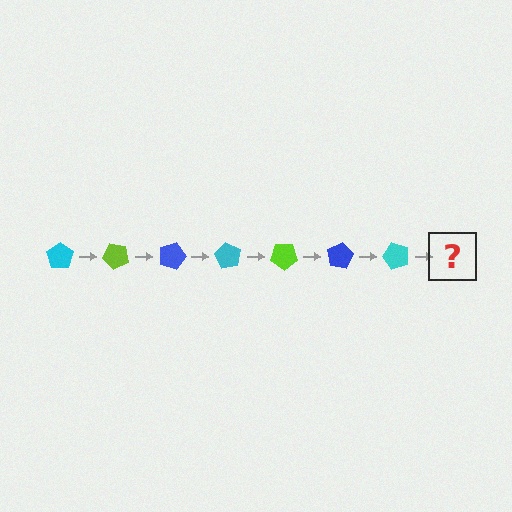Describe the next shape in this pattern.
It should be a lime pentagon, rotated 315 degrees from the start.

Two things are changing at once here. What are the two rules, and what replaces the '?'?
The two rules are that it rotates 45 degrees each step and the color cycles through cyan, lime, and blue. The '?' should be a lime pentagon, rotated 315 degrees from the start.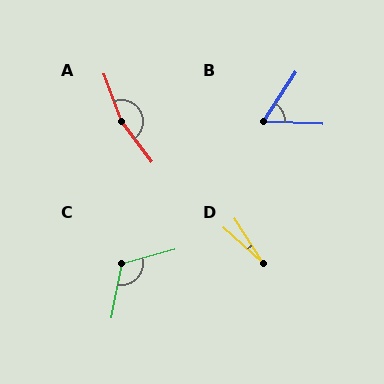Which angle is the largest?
A, at approximately 163 degrees.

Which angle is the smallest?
D, at approximately 15 degrees.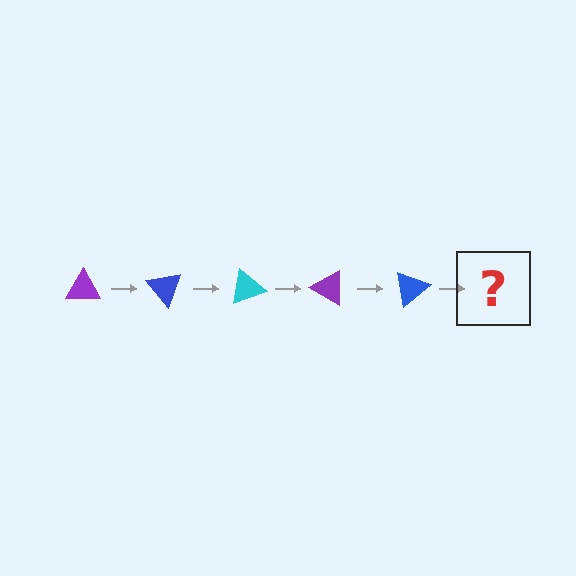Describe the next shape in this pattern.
It should be a cyan triangle, rotated 250 degrees from the start.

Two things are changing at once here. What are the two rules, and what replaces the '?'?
The two rules are that it rotates 50 degrees each step and the color cycles through purple, blue, and cyan. The '?' should be a cyan triangle, rotated 250 degrees from the start.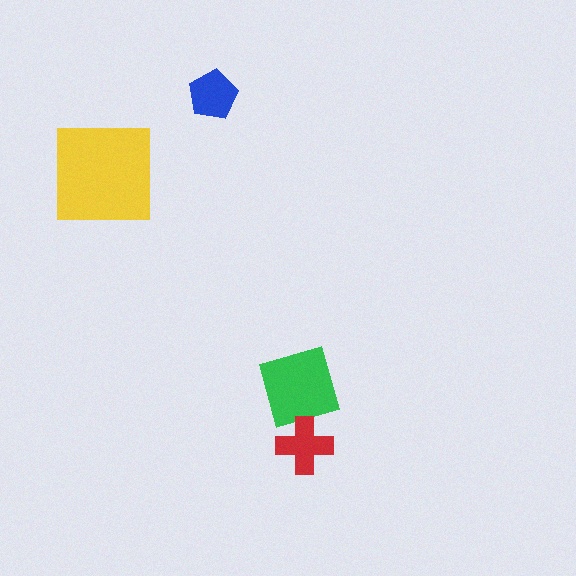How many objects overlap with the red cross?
1 object overlaps with the red cross.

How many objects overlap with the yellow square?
0 objects overlap with the yellow square.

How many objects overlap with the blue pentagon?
0 objects overlap with the blue pentagon.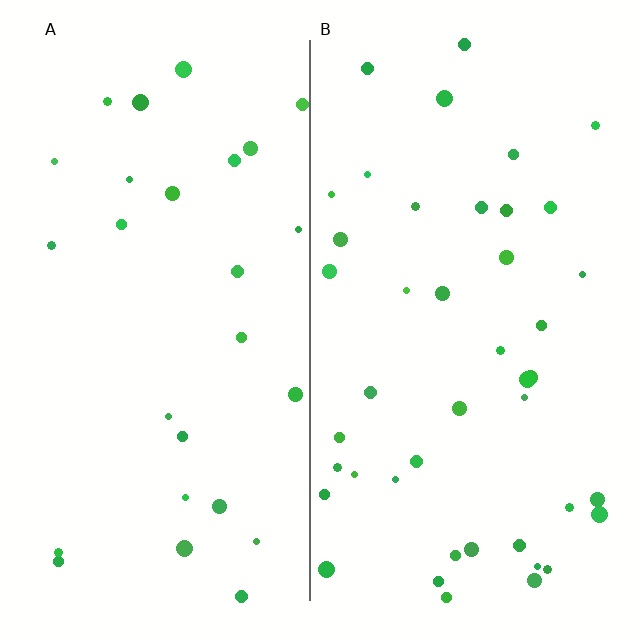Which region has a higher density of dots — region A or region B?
B (the right).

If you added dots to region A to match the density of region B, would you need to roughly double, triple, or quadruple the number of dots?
Approximately double.